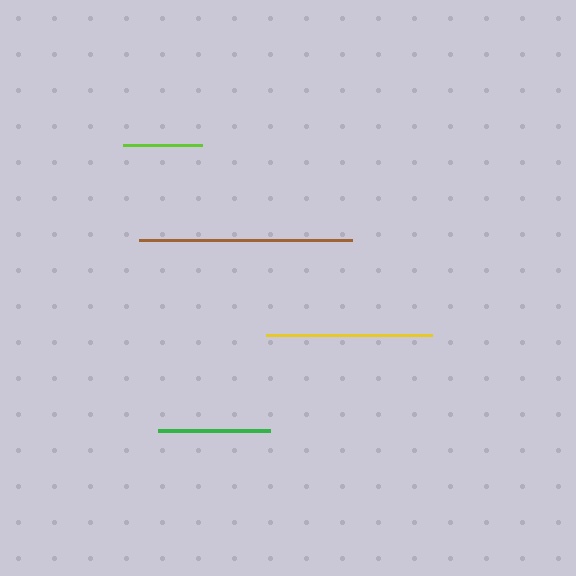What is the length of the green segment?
The green segment is approximately 112 pixels long.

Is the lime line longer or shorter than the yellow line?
The yellow line is longer than the lime line.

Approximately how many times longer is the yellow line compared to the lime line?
The yellow line is approximately 2.1 times the length of the lime line.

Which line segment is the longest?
The brown line is the longest at approximately 213 pixels.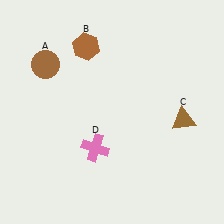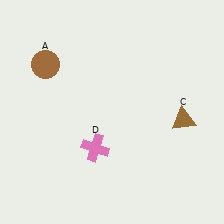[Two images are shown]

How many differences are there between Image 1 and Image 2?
There is 1 difference between the two images.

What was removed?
The brown hexagon (B) was removed in Image 2.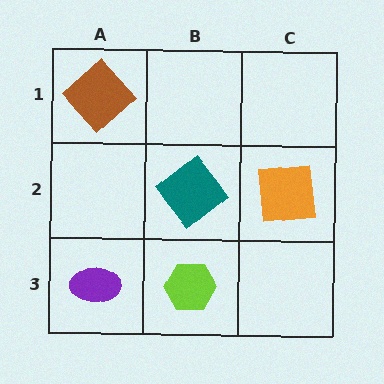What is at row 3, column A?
A purple ellipse.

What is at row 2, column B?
A teal diamond.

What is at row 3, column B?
A lime hexagon.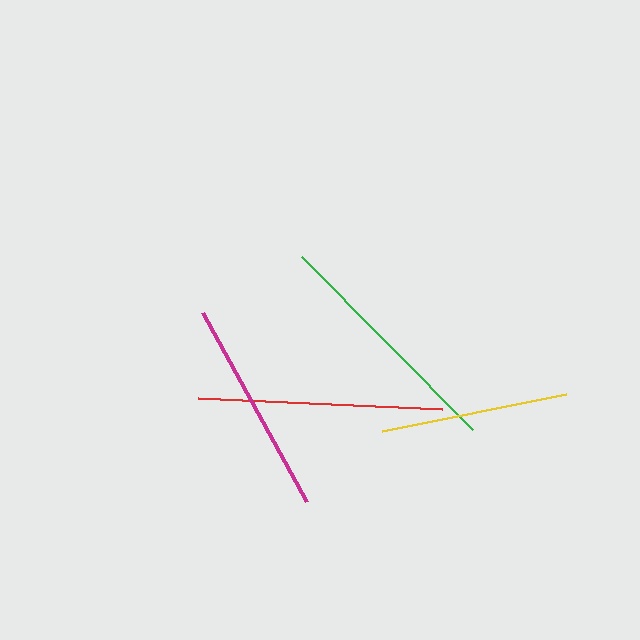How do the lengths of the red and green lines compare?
The red and green lines are approximately the same length.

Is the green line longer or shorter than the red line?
The red line is longer than the green line.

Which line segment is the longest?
The red line is the longest at approximately 244 pixels.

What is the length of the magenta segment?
The magenta segment is approximately 216 pixels long.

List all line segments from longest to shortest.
From longest to shortest: red, green, magenta, yellow.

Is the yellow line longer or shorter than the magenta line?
The magenta line is longer than the yellow line.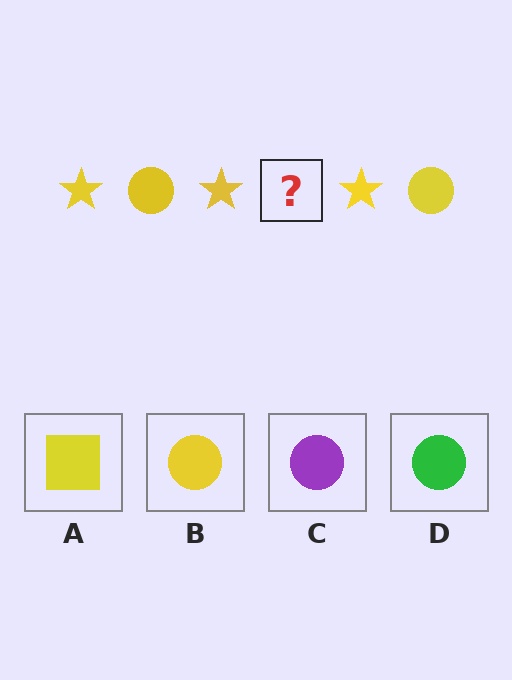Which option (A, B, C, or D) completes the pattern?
B.